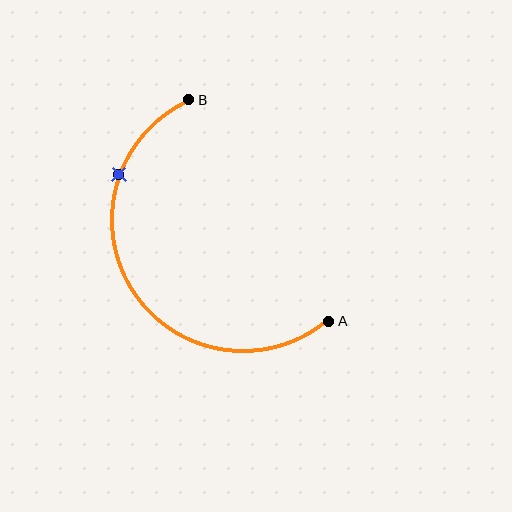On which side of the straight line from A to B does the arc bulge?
The arc bulges to the left of the straight line connecting A and B.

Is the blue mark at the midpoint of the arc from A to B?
No. The blue mark lies on the arc but is closer to endpoint B. The arc midpoint would be at the point on the curve equidistant along the arc from both A and B.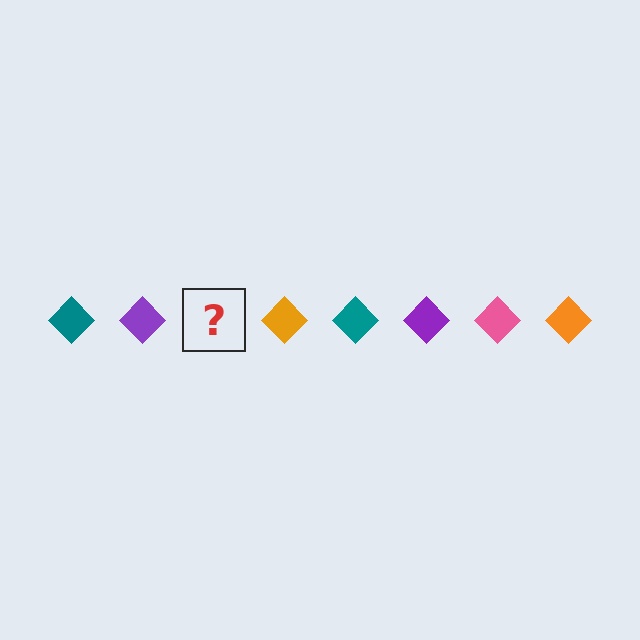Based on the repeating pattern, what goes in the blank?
The blank should be a pink diamond.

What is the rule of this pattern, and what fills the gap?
The rule is that the pattern cycles through teal, purple, pink, orange diamonds. The gap should be filled with a pink diamond.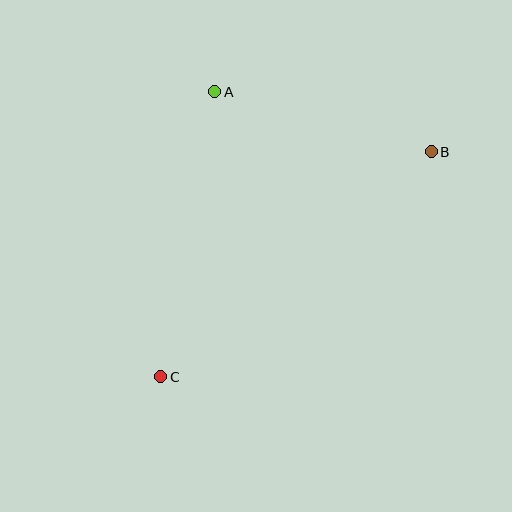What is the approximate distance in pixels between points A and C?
The distance between A and C is approximately 290 pixels.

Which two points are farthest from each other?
Points B and C are farthest from each other.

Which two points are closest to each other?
Points A and B are closest to each other.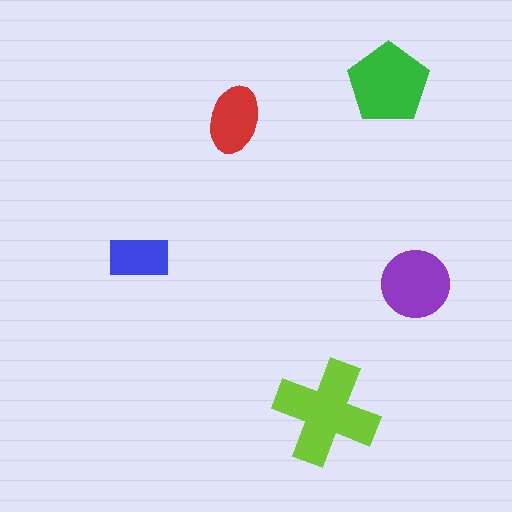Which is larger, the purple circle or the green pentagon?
The green pentagon.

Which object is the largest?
The lime cross.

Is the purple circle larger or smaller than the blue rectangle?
Larger.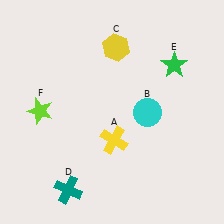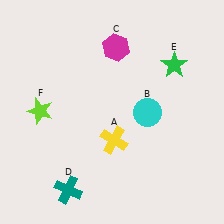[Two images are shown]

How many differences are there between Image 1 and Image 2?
There is 1 difference between the two images.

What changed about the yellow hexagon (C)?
In Image 1, C is yellow. In Image 2, it changed to magenta.